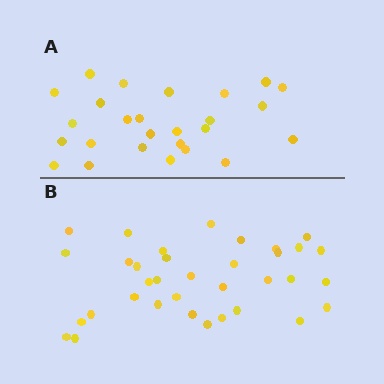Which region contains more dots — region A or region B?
Region B (the bottom region) has more dots.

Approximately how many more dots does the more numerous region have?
Region B has roughly 8 or so more dots than region A.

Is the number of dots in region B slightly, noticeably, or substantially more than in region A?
Region B has noticeably more, but not dramatically so. The ratio is roughly 1.3 to 1.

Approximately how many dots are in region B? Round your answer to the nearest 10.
About 40 dots. (The exact count is 35, which rounds to 40.)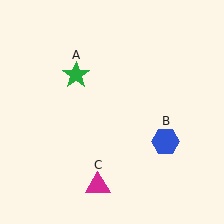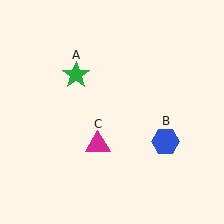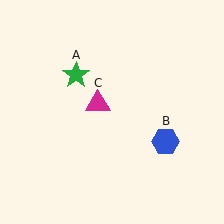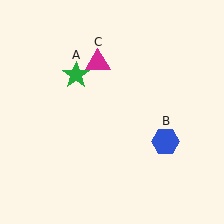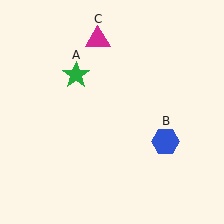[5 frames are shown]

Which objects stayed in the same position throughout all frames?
Green star (object A) and blue hexagon (object B) remained stationary.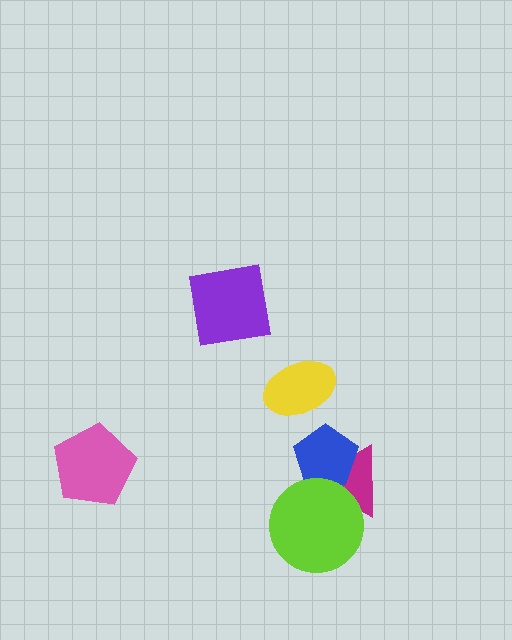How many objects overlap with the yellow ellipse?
0 objects overlap with the yellow ellipse.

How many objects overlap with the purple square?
0 objects overlap with the purple square.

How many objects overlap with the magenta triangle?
2 objects overlap with the magenta triangle.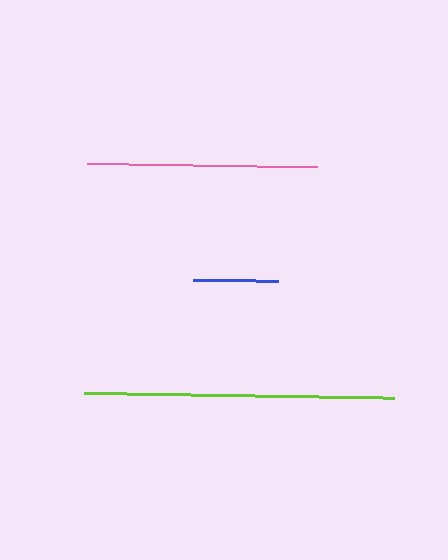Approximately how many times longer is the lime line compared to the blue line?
The lime line is approximately 3.7 times the length of the blue line.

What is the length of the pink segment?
The pink segment is approximately 230 pixels long.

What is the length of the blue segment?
The blue segment is approximately 85 pixels long.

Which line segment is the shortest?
The blue line is the shortest at approximately 85 pixels.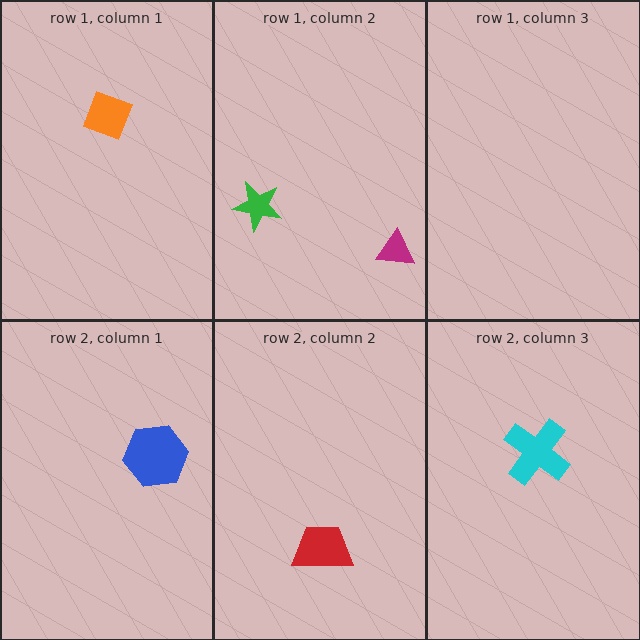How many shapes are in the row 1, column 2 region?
2.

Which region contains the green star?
The row 1, column 2 region.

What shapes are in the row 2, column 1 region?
The blue hexagon.